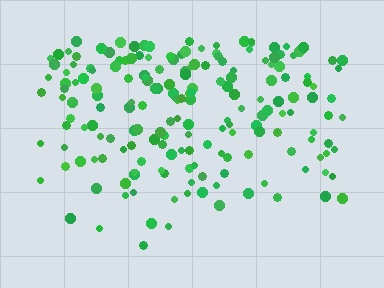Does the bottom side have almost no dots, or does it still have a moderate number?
Still a moderate number, just noticeably fewer than the top.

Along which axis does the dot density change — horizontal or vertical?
Vertical.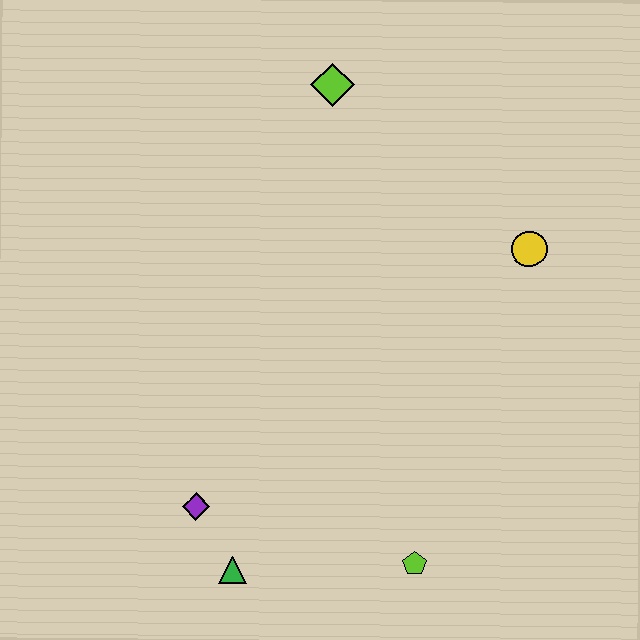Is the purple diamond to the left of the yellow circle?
Yes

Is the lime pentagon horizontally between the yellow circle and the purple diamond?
Yes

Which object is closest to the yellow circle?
The lime diamond is closest to the yellow circle.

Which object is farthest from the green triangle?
The lime diamond is farthest from the green triangle.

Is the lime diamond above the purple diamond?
Yes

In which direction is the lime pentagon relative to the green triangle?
The lime pentagon is to the right of the green triangle.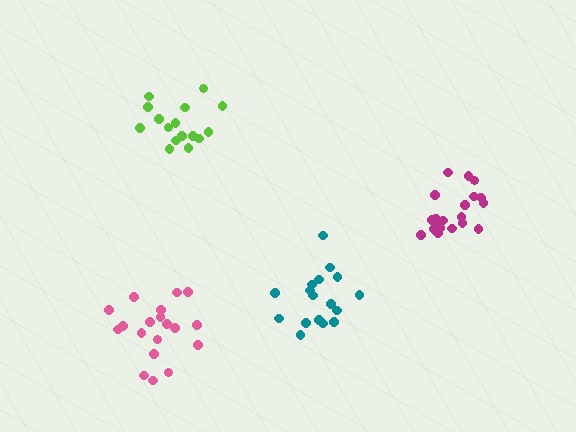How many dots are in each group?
Group 1: 16 dots, Group 2: 17 dots, Group 3: 20 dots, Group 4: 19 dots (72 total).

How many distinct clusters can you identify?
There are 4 distinct clusters.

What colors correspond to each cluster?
The clusters are colored: lime, teal, magenta, pink.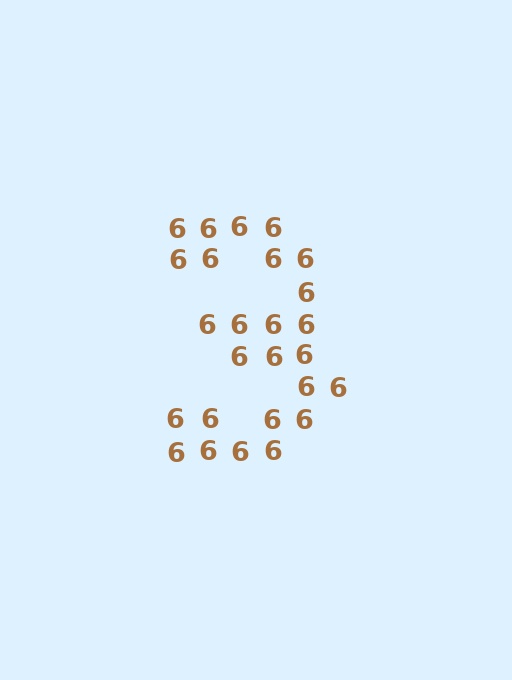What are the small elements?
The small elements are digit 6's.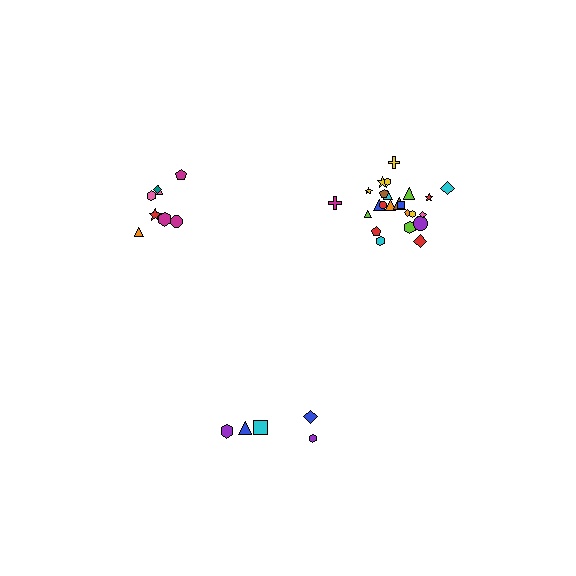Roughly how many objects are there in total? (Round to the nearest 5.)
Roughly 40 objects in total.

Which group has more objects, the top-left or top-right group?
The top-right group.